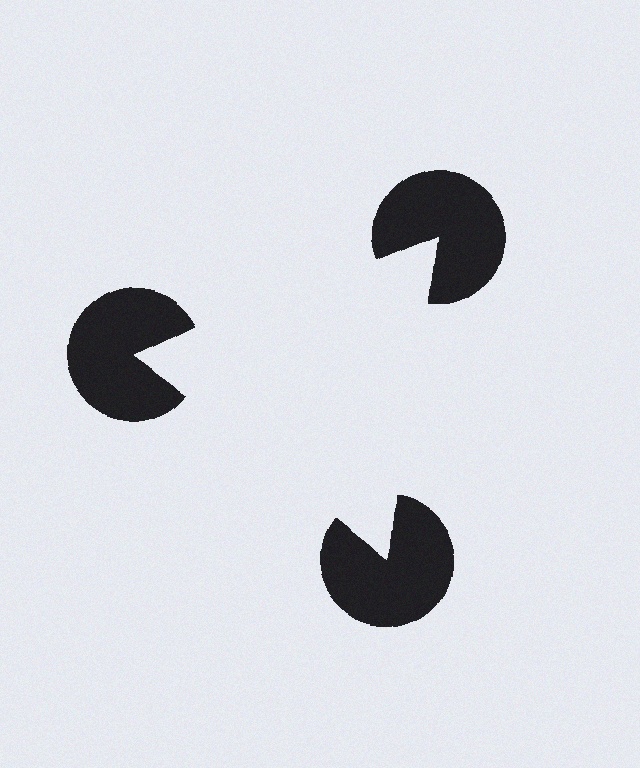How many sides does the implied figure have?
3 sides.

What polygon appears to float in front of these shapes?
An illusory triangle — its edges are inferred from the aligned wedge cuts in the pac-man discs, not physically drawn.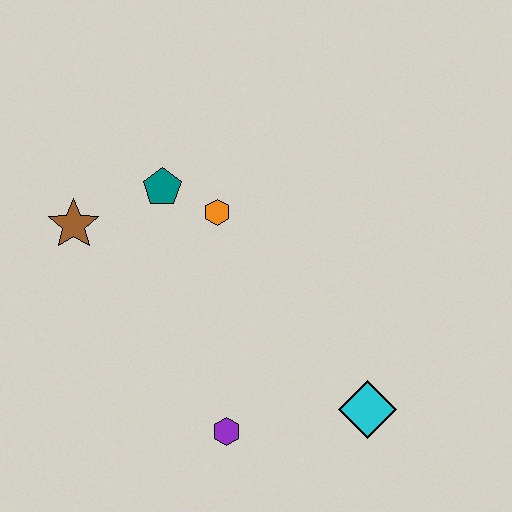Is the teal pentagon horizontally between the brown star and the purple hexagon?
Yes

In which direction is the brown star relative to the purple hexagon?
The brown star is above the purple hexagon.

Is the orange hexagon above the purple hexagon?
Yes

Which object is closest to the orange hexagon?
The teal pentagon is closest to the orange hexagon.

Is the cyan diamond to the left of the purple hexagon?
No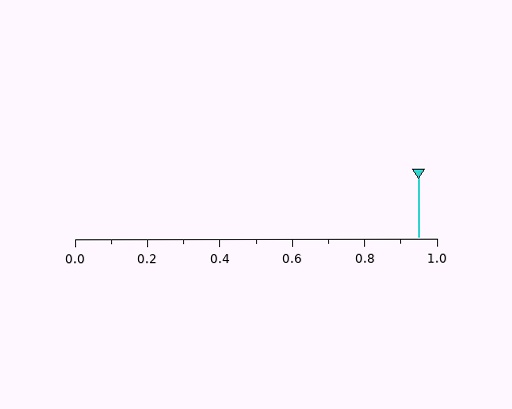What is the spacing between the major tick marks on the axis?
The major ticks are spaced 0.2 apart.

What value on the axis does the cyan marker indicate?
The marker indicates approximately 0.95.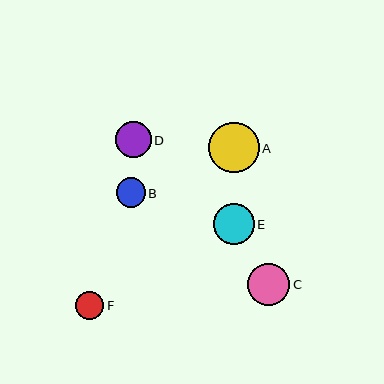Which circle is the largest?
Circle A is the largest with a size of approximately 50 pixels.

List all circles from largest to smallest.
From largest to smallest: A, C, E, D, B, F.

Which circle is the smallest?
Circle F is the smallest with a size of approximately 28 pixels.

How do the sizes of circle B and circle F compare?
Circle B and circle F are approximately the same size.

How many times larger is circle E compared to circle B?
Circle E is approximately 1.4 times the size of circle B.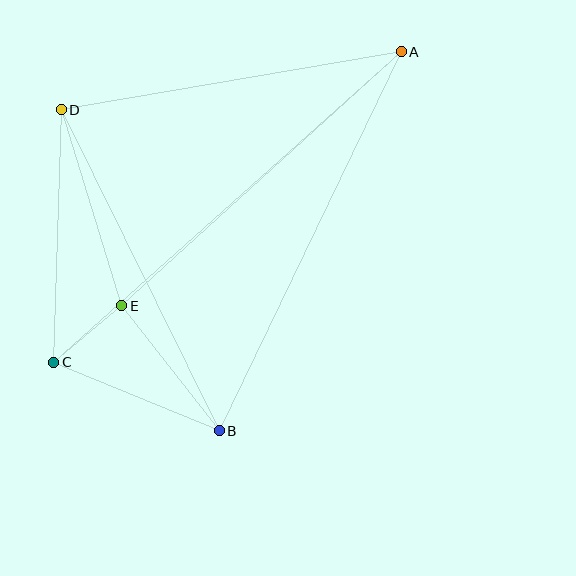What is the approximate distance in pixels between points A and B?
The distance between A and B is approximately 420 pixels.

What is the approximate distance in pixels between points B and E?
The distance between B and E is approximately 158 pixels.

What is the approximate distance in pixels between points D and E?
The distance between D and E is approximately 205 pixels.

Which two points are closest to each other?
Points C and E are closest to each other.